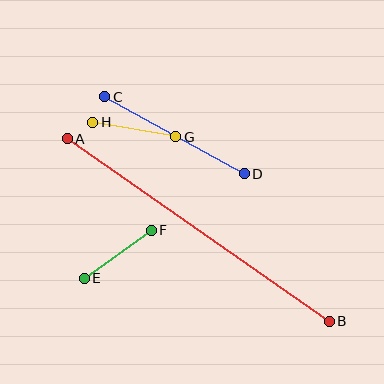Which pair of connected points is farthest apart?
Points A and B are farthest apart.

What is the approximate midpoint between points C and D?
The midpoint is at approximately (174, 135) pixels.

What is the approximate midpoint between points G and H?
The midpoint is at approximately (134, 130) pixels.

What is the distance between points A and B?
The distance is approximately 319 pixels.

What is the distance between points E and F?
The distance is approximately 83 pixels.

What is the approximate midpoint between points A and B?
The midpoint is at approximately (198, 230) pixels.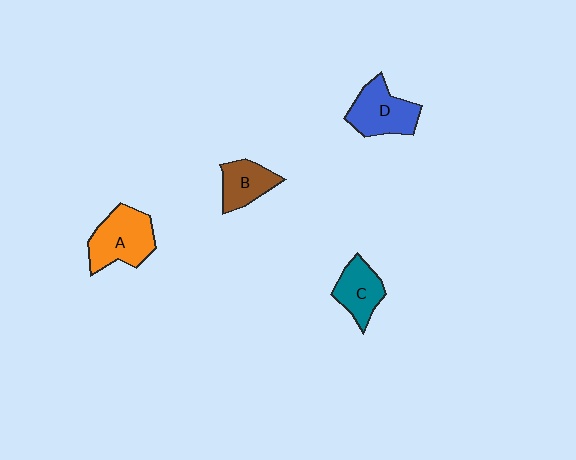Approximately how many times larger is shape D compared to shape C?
Approximately 1.3 times.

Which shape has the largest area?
Shape A (orange).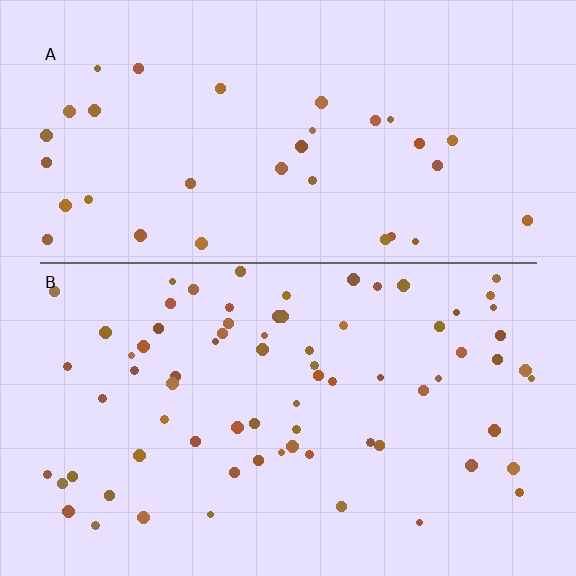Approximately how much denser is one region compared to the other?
Approximately 2.2× — region B over region A.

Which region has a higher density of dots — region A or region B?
B (the bottom).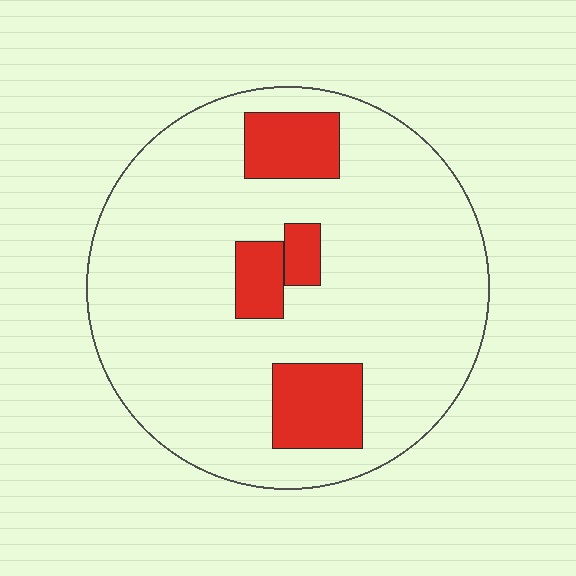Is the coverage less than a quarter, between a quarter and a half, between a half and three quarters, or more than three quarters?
Less than a quarter.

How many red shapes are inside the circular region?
4.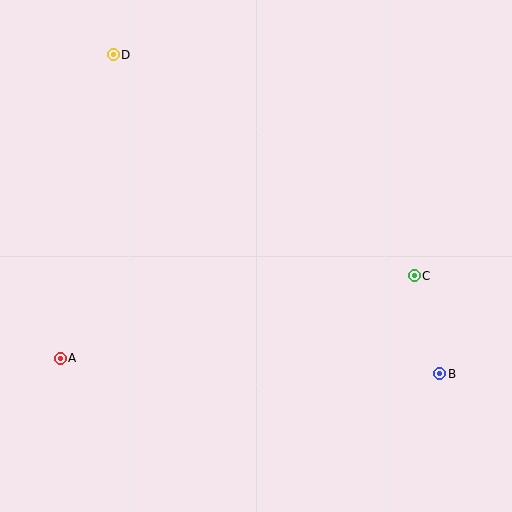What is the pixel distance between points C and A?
The distance between C and A is 363 pixels.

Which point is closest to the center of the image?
Point C at (414, 276) is closest to the center.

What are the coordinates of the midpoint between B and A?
The midpoint between B and A is at (250, 366).